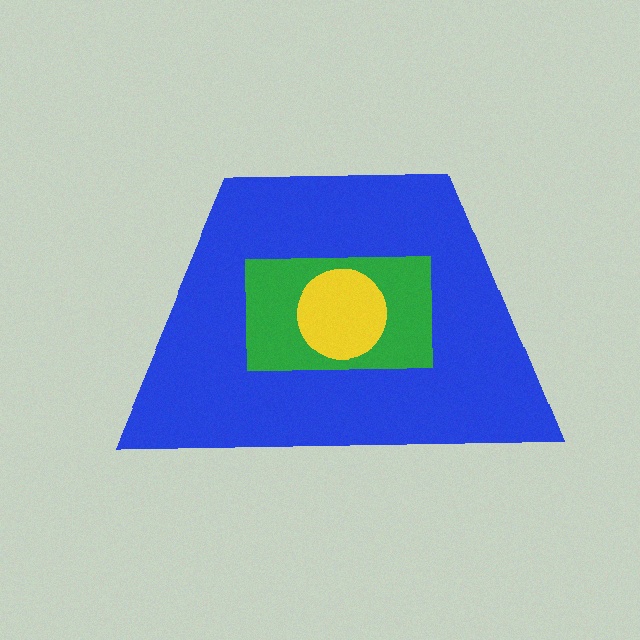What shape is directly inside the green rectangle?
The yellow circle.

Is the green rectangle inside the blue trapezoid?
Yes.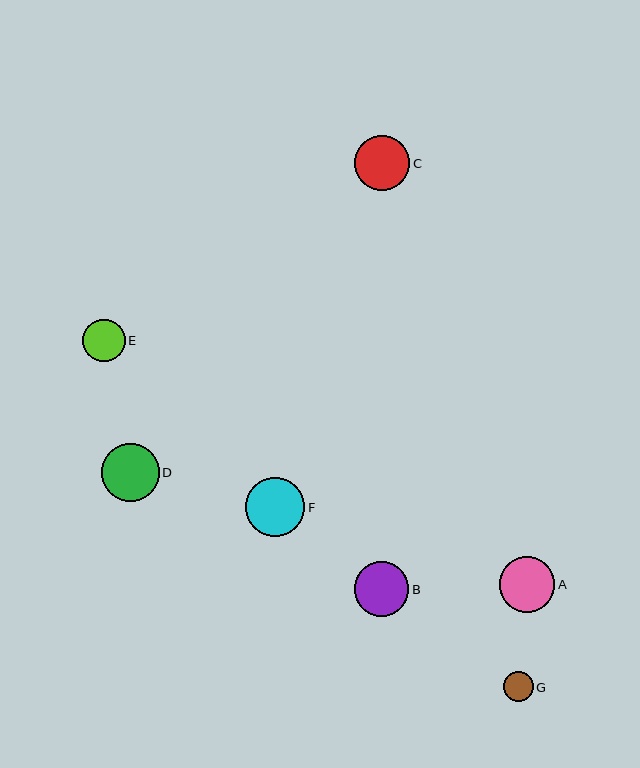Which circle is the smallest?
Circle G is the smallest with a size of approximately 30 pixels.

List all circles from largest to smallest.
From largest to smallest: F, D, C, A, B, E, G.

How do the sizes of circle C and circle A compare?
Circle C and circle A are approximately the same size.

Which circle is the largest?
Circle F is the largest with a size of approximately 59 pixels.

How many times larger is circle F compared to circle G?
Circle F is approximately 2.0 times the size of circle G.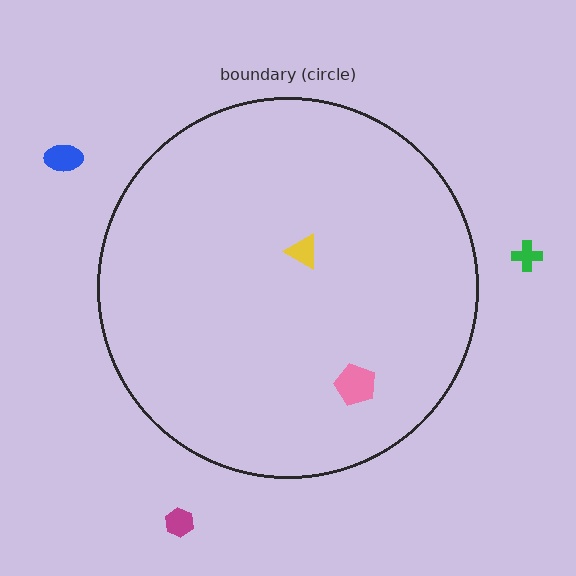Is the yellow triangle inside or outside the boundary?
Inside.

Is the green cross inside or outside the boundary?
Outside.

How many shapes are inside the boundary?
2 inside, 3 outside.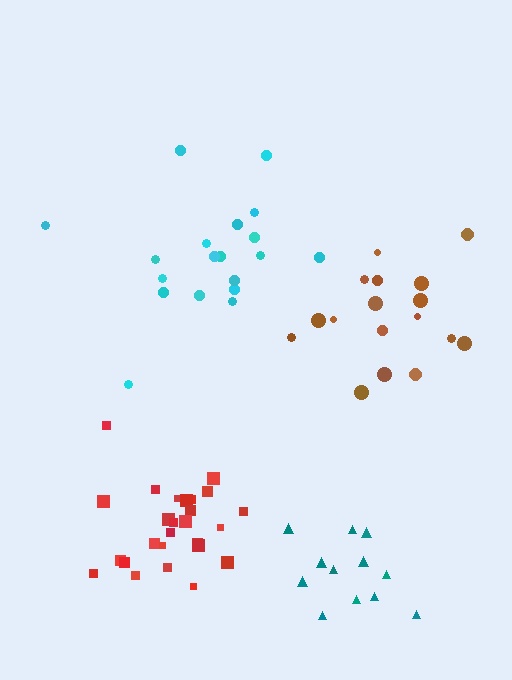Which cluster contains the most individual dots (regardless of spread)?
Red (26).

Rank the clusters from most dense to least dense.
teal, red, brown, cyan.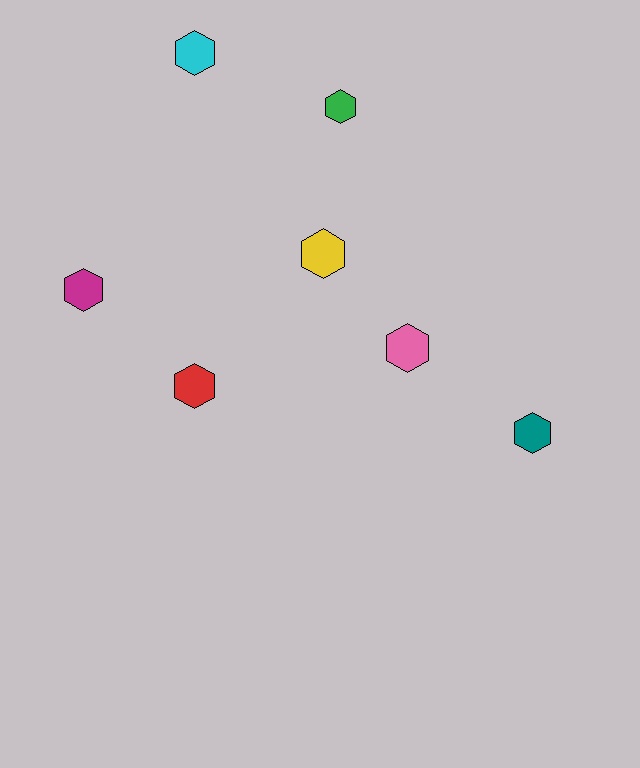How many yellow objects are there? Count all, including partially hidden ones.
There is 1 yellow object.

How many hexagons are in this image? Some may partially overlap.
There are 7 hexagons.